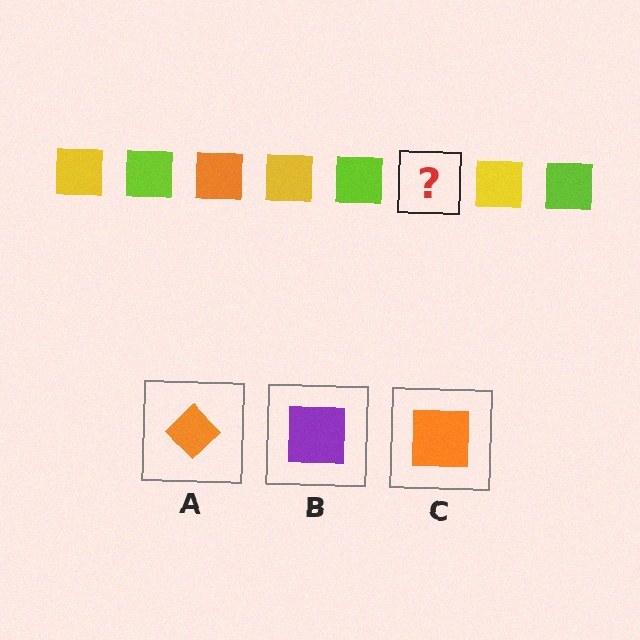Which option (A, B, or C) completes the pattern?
C.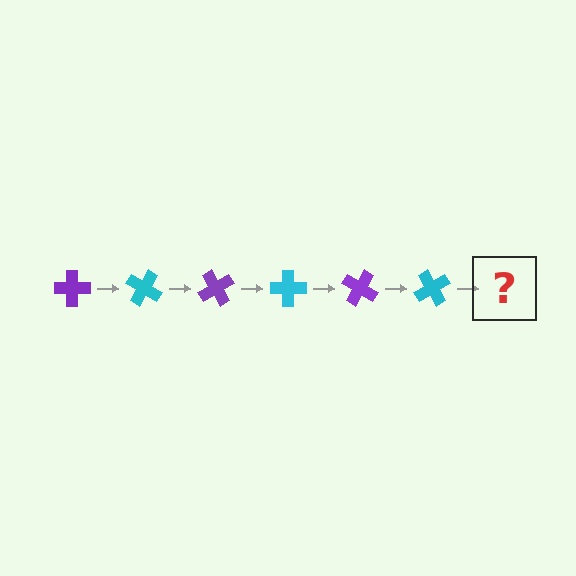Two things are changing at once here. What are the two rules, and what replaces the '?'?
The two rules are that it rotates 30 degrees each step and the color cycles through purple and cyan. The '?' should be a purple cross, rotated 180 degrees from the start.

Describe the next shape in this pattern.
It should be a purple cross, rotated 180 degrees from the start.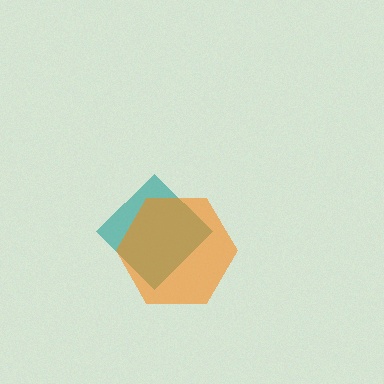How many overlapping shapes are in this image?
There are 2 overlapping shapes in the image.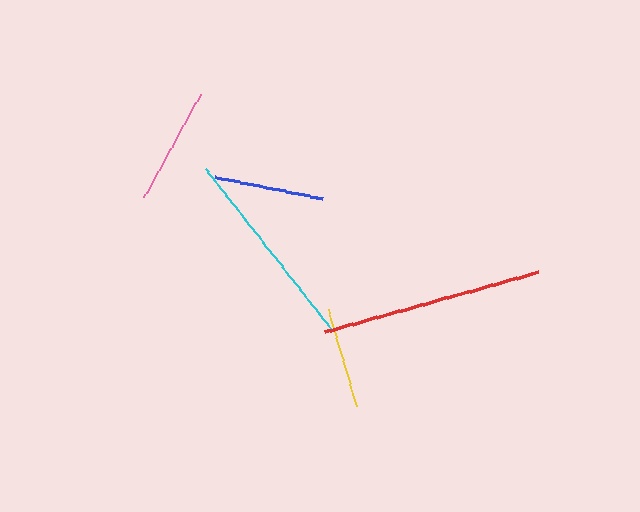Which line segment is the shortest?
The yellow line is the shortest at approximately 100 pixels.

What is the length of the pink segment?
The pink segment is approximately 118 pixels long.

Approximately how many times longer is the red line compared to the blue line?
The red line is approximately 2.0 times the length of the blue line.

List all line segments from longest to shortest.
From longest to shortest: red, cyan, pink, blue, yellow.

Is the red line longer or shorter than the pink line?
The red line is longer than the pink line.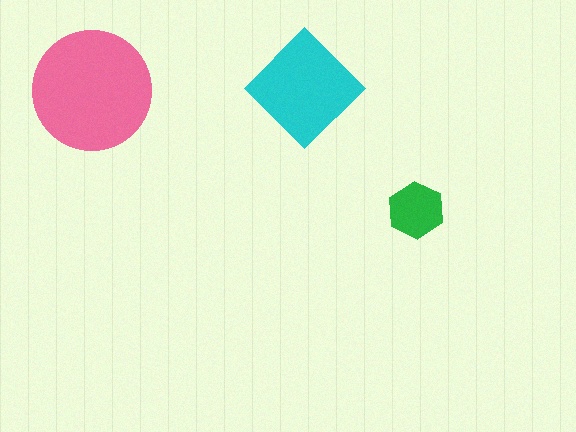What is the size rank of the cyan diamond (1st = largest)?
2nd.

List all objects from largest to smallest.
The pink circle, the cyan diamond, the green hexagon.